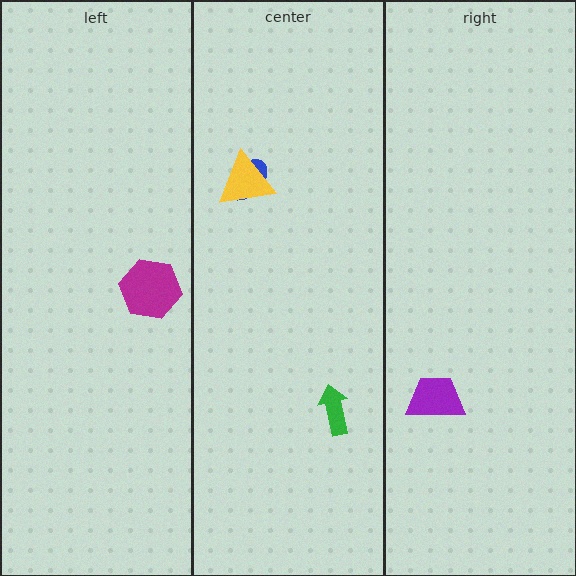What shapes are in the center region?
The green arrow, the blue ellipse, the yellow triangle.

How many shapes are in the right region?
1.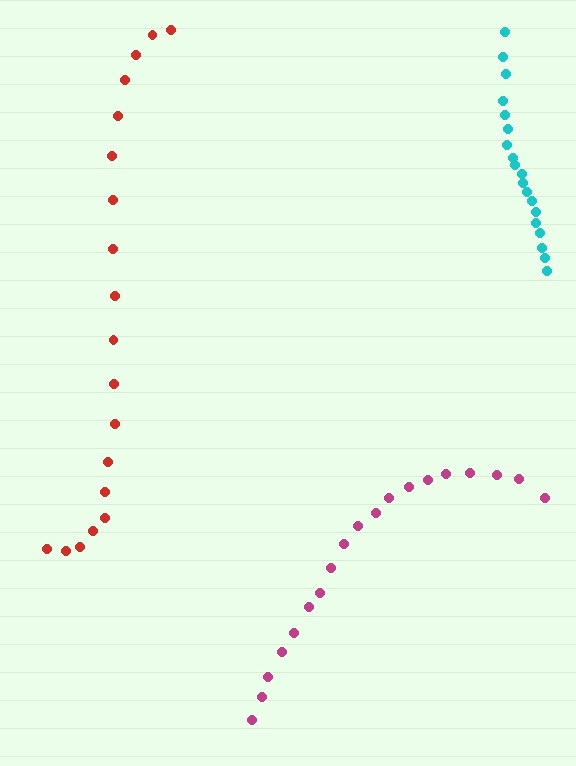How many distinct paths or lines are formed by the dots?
There are 3 distinct paths.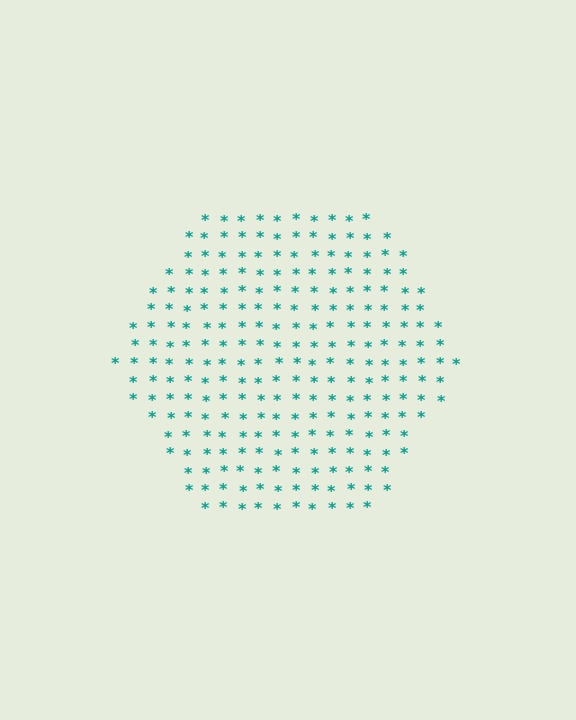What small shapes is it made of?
It is made of small asterisks.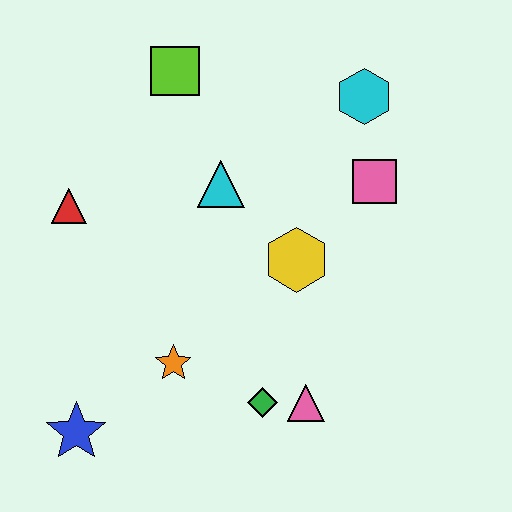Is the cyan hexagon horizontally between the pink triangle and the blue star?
No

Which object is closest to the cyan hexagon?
The pink square is closest to the cyan hexagon.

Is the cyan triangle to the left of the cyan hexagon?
Yes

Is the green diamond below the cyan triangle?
Yes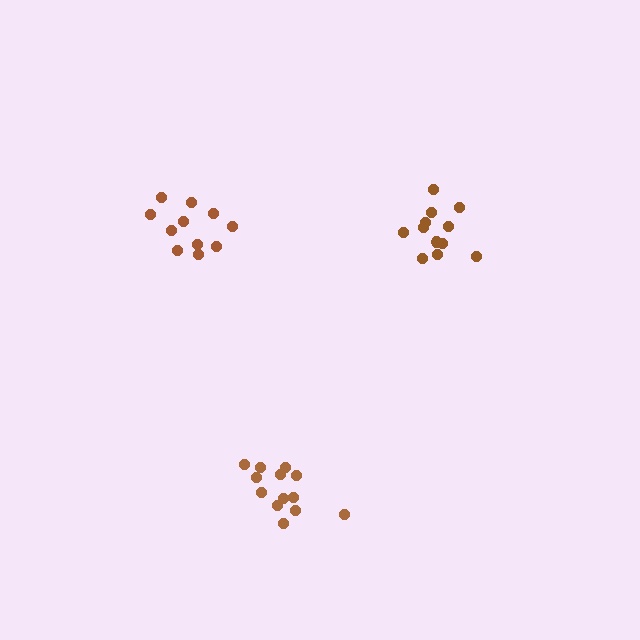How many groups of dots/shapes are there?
There are 3 groups.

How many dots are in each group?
Group 1: 11 dots, Group 2: 12 dots, Group 3: 13 dots (36 total).